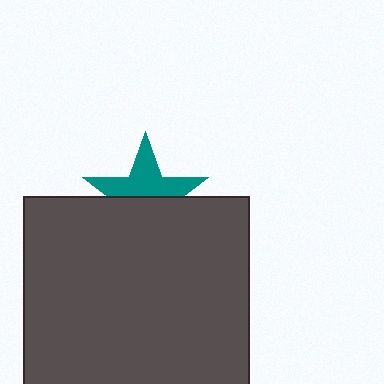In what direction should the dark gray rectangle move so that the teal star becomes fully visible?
The dark gray rectangle should move down. That is the shortest direction to clear the overlap and leave the teal star fully visible.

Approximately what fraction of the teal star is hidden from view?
Roughly 50% of the teal star is hidden behind the dark gray rectangle.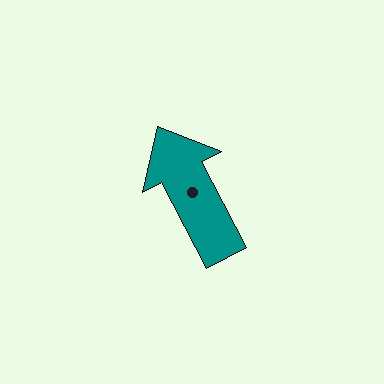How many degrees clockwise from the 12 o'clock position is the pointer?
Approximately 332 degrees.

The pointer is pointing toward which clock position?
Roughly 11 o'clock.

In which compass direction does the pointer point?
Northwest.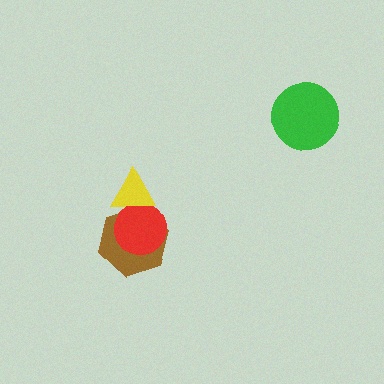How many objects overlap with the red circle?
2 objects overlap with the red circle.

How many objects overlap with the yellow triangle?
2 objects overlap with the yellow triangle.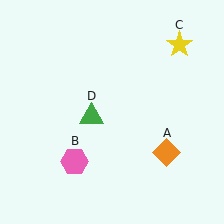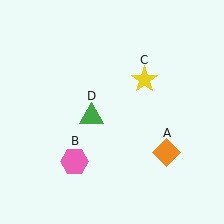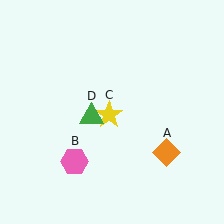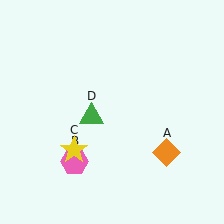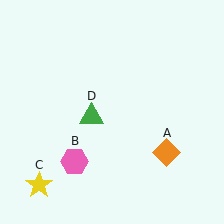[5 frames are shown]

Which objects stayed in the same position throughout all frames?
Orange diamond (object A) and pink hexagon (object B) and green triangle (object D) remained stationary.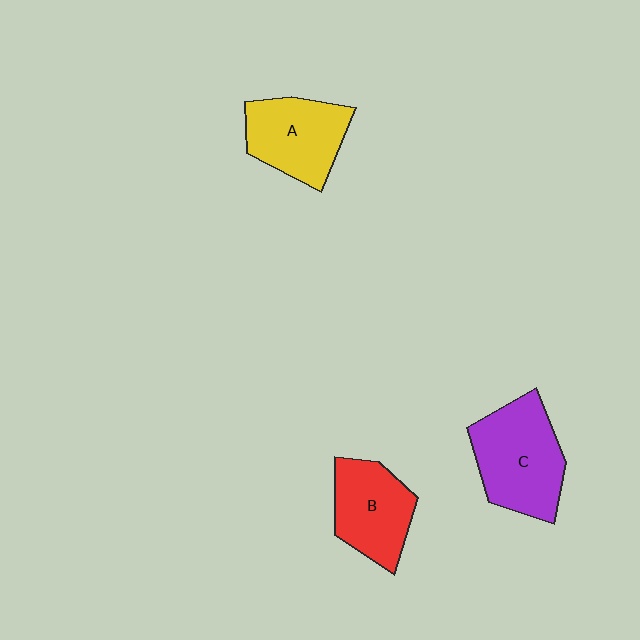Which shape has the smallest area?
Shape B (red).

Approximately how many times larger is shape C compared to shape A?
Approximately 1.2 times.